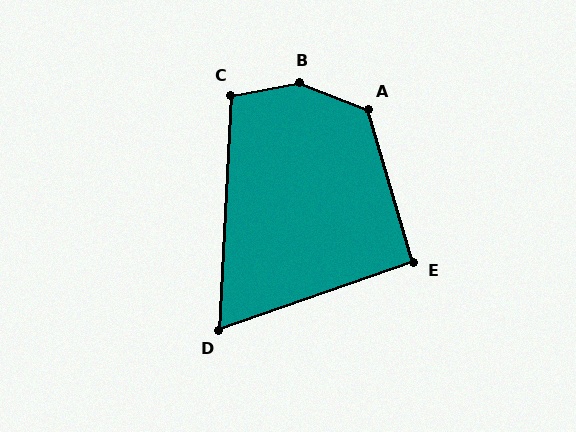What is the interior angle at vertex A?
Approximately 127 degrees (obtuse).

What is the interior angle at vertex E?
Approximately 93 degrees (approximately right).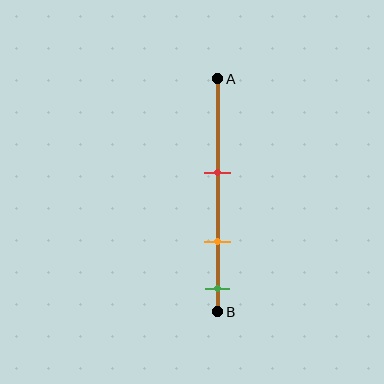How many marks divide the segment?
There are 3 marks dividing the segment.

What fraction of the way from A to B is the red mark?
The red mark is approximately 40% (0.4) of the way from A to B.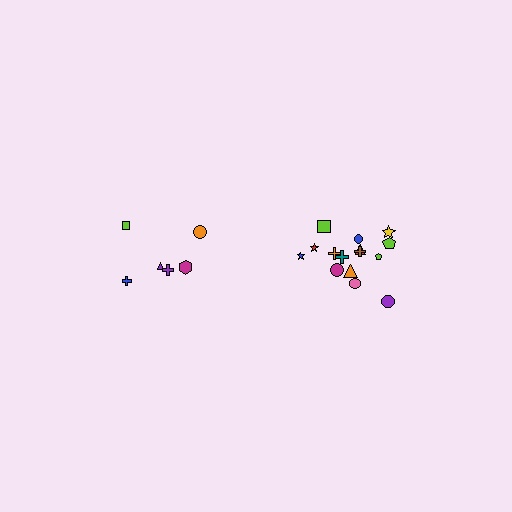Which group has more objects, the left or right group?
The right group.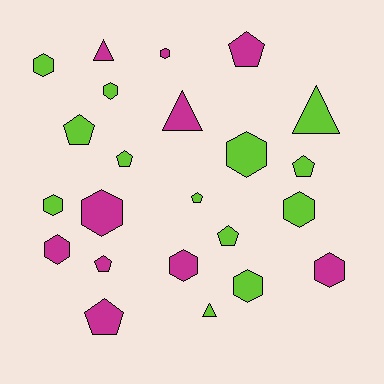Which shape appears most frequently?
Hexagon, with 11 objects.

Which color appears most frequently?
Lime, with 13 objects.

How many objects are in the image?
There are 23 objects.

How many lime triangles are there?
There are 2 lime triangles.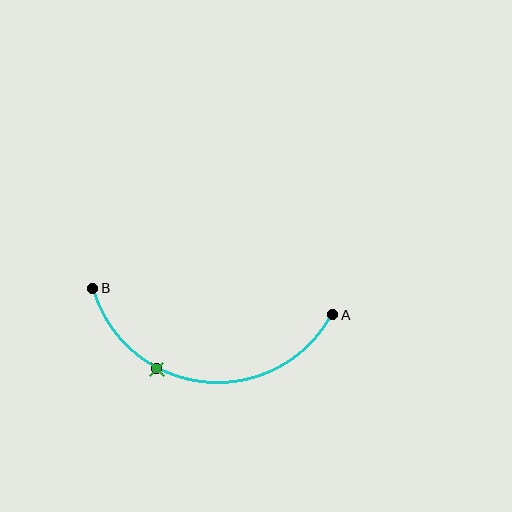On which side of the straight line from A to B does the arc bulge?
The arc bulges below the straight line connecting A and B.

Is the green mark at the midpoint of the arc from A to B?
No. The green mark lies on the arc but is closer to endpoint B. The arc midpoint would be at the point on the curve equidistant along the arc from both A and B.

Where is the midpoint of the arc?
The arc midpoint is the point on the curve farthest from the straight line joining A and B. It sits below that line.